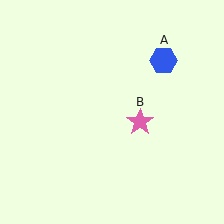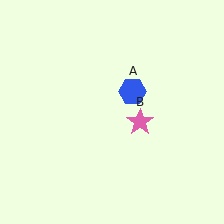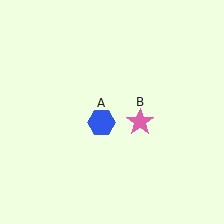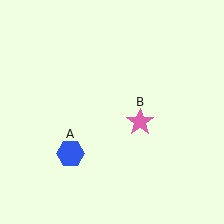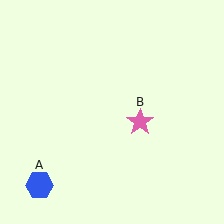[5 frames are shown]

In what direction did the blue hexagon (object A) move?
The blue hexagon (object A) moved down and to the left.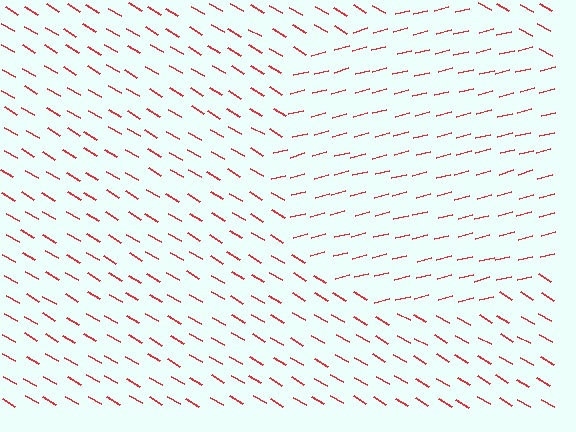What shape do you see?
I see a circle.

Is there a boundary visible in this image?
Yes, there is a texture boundary formed by a change in line orientation.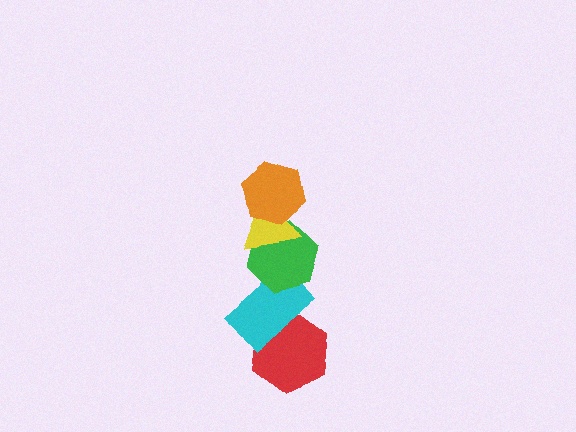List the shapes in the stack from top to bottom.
From top to bottom: the orange hexagon, the yellow triangle, the green hexagon, the cyan rectangle, the red hexagon.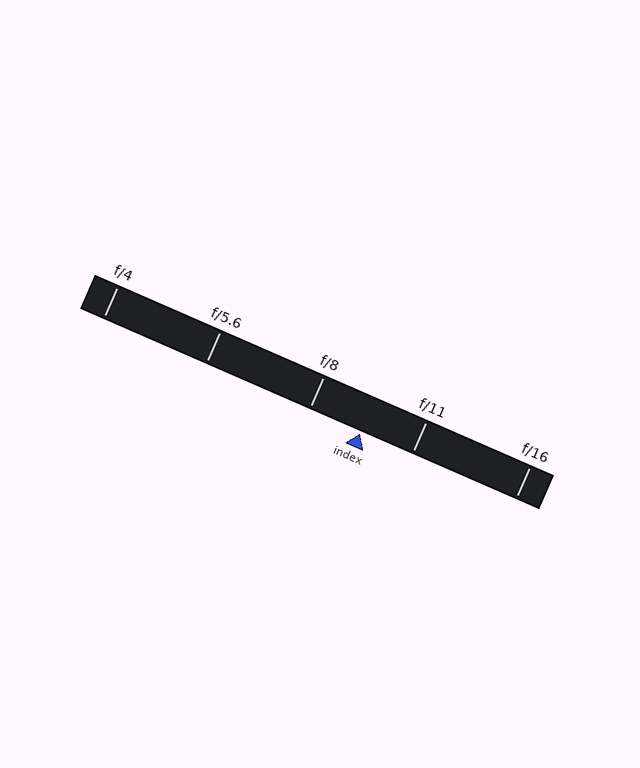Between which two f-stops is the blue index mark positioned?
The index mark is between f/8 and f/11.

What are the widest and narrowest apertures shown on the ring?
The widest aperture shown is f/4 and the narrowest is f/16.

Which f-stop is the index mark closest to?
The index mark is closest to f/11.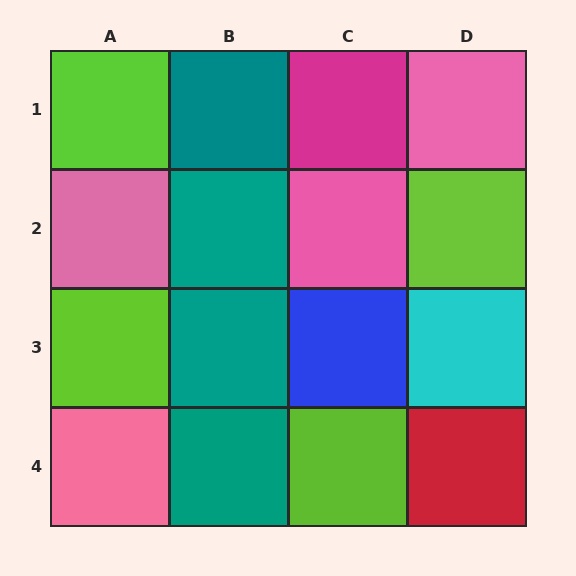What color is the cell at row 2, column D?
Lime.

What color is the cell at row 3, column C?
Blue.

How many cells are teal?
4 cells are teal.